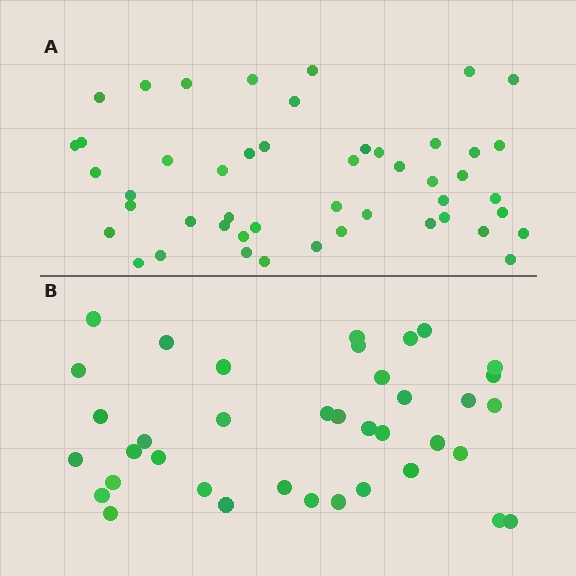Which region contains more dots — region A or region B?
Region A (the top region) has more dots.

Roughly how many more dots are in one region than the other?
Region A has roughly 10 or so more dots than region B.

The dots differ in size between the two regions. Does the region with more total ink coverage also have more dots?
No. Region B has more total ink coverage because its dots are larger, but region A actually contains more individual dots. Total area can be misleading — the number of items is what matters here.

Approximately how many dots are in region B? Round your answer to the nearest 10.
About 40 dots. (The exact count is 38, which rounds to 40.)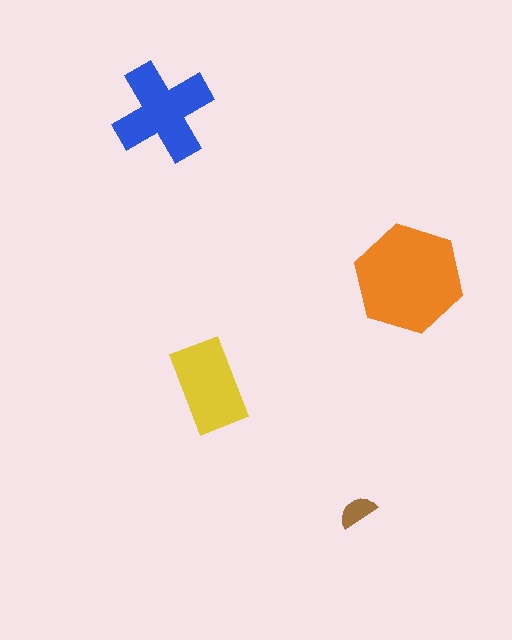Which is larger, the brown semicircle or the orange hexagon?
The orange hexagon.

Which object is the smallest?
The brown semicircle.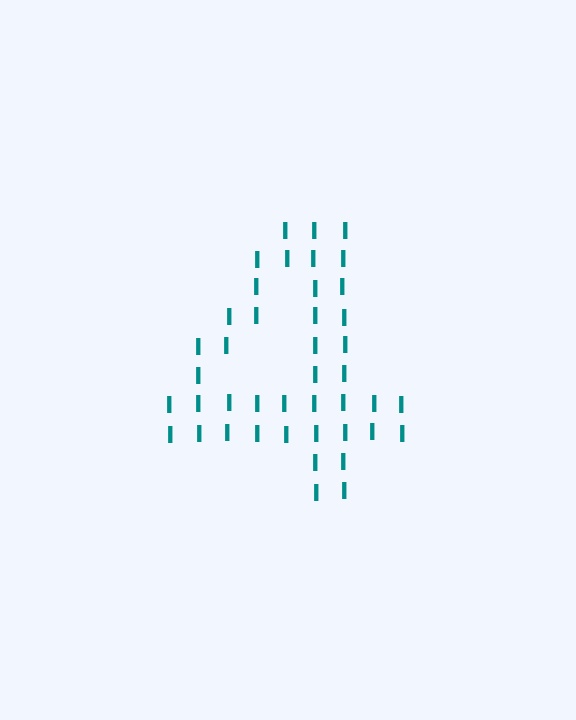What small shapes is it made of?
It is made of small letter I's.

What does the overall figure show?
The overall figure shows the digit 4.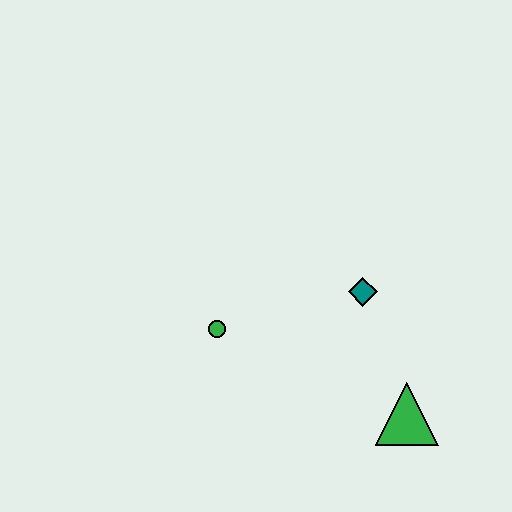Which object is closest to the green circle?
The teal diamond is closest to the green circle.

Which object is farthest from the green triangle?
The green circle is farthest from the green triangle.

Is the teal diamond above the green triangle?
Yes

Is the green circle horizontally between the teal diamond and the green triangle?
No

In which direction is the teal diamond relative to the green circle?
The teal diamond is to the right of the green circle.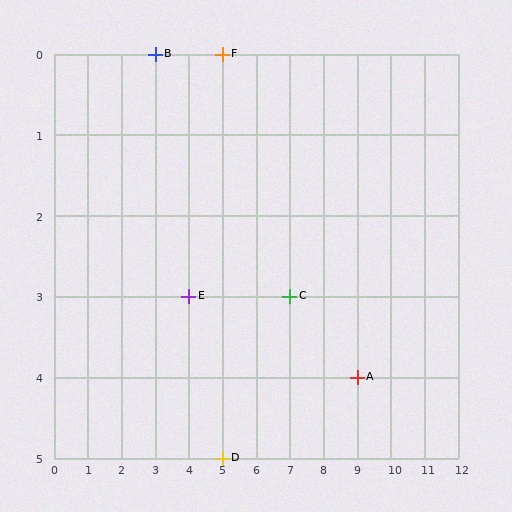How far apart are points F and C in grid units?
Points F and C are 2 columns and 3 rows apart (about 3.6 grid units diagonally).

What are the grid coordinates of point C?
Point C is at grid coordinates (7, 3).